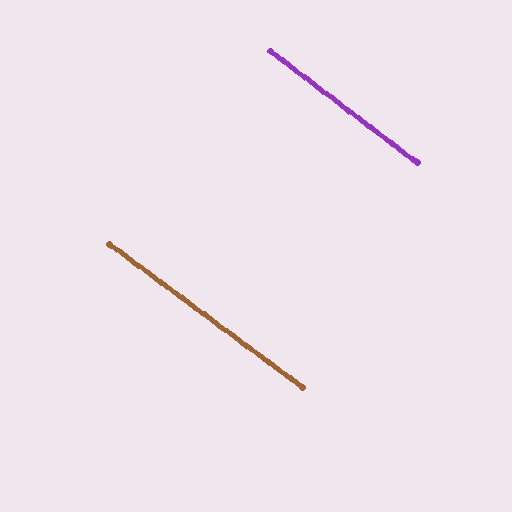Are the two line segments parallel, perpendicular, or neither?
Parallel — their directions differ by only 0.7°.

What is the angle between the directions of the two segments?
Approximately 1 degree.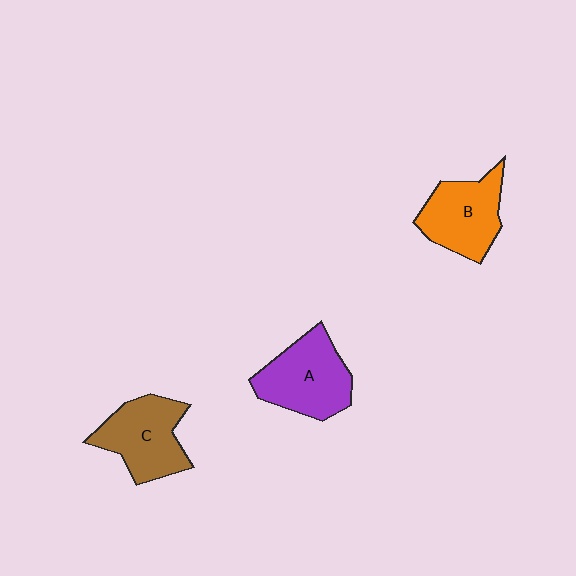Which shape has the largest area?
Shape A (purple).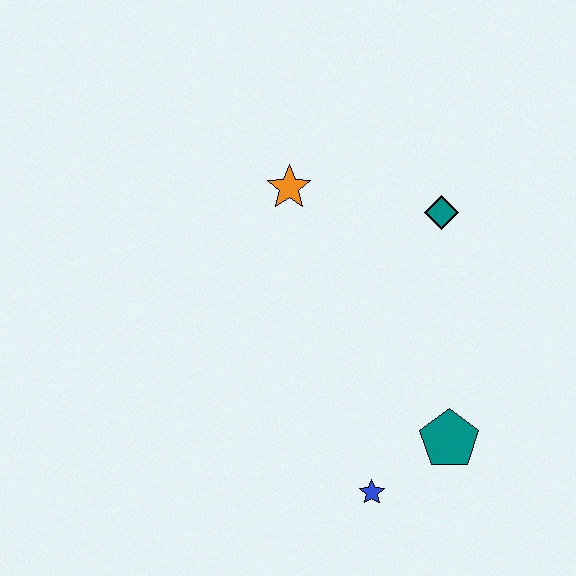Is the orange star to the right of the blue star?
No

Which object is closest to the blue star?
The teal pentagon is closest to the blue star.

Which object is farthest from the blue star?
The orange star is farthest from the blue star.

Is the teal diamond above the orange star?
No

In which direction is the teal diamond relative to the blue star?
The teal diamond is above the blue star.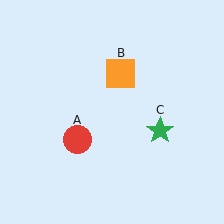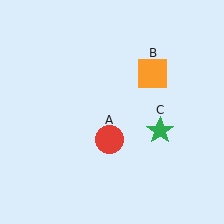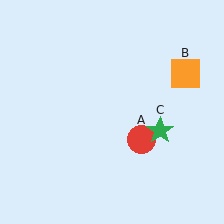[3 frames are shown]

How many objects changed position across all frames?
2 objects changed position: red circle (object A), orange square (object B).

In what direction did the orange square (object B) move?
The orange square (object B) moved right.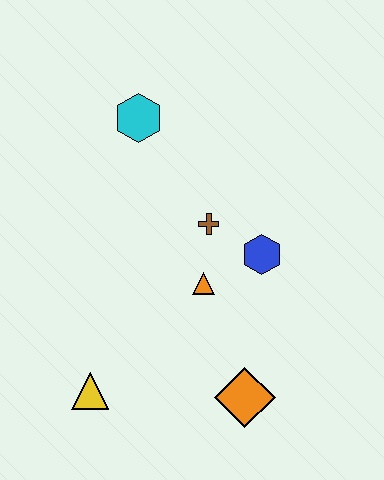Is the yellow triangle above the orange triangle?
No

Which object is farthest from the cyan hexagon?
The orange diamond is farthest from the cyan hexagon.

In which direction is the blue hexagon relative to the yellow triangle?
The blue hexagon is to the right of the yellow triangle.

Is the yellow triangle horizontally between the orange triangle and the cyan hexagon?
No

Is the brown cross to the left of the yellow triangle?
No